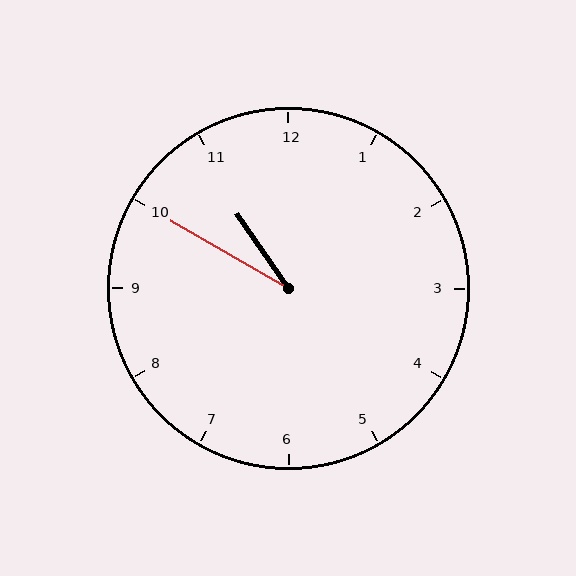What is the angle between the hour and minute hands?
Approximately 25 degrees.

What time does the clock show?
10:50.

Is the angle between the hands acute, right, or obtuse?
It is acute.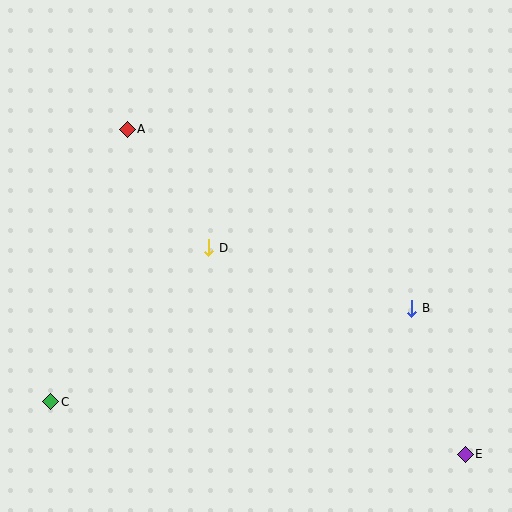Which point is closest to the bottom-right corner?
Point E is closest to the bottom-right corner.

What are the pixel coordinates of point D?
Point D is at (209, 248).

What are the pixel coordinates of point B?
Point B is at (412, 308).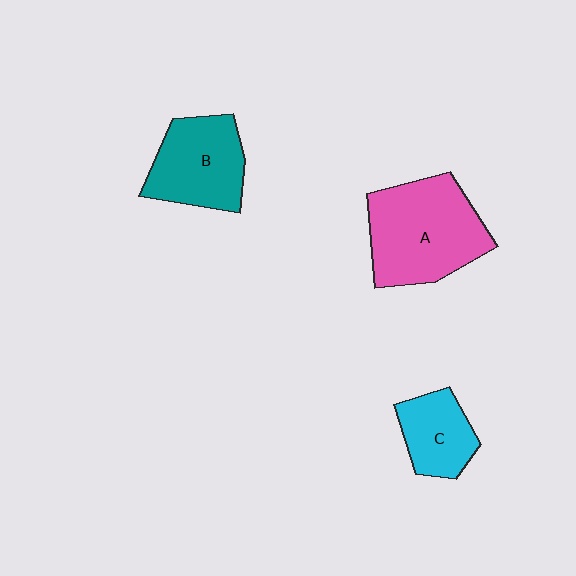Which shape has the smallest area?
Shape C (cyan).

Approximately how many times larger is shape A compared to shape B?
Approximately 1.4 times.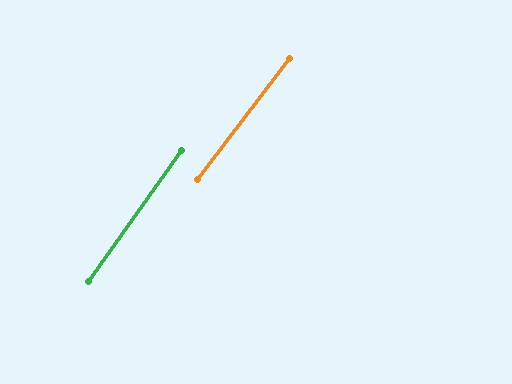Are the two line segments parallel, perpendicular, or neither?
Parallel — their directions differ by only 1.9°.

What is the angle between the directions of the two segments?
Approximately 2 degrees.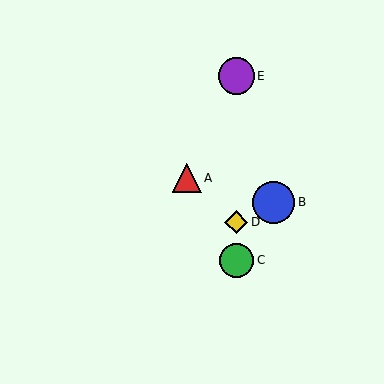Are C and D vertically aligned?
Yes, both are at x≈236.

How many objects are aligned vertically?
3 objects (C, D, E) are aligned vertically.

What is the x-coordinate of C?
Object C is at x≈236.